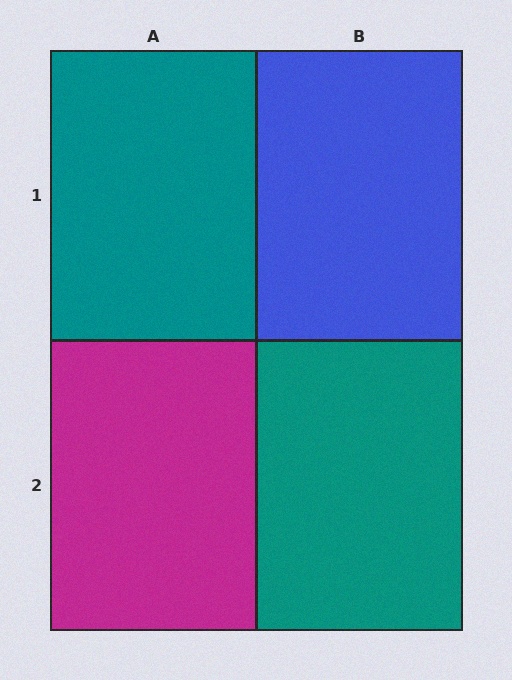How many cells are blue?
1 cell is blue.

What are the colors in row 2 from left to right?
Magenta, teal.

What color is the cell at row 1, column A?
Teal.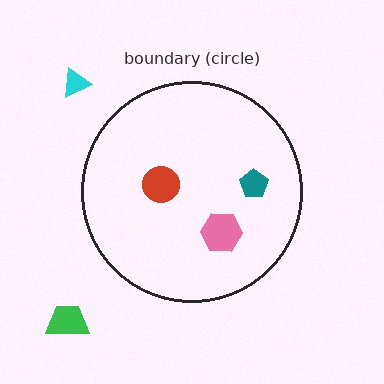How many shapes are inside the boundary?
3 inside, 2 outside.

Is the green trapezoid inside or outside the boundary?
Outside.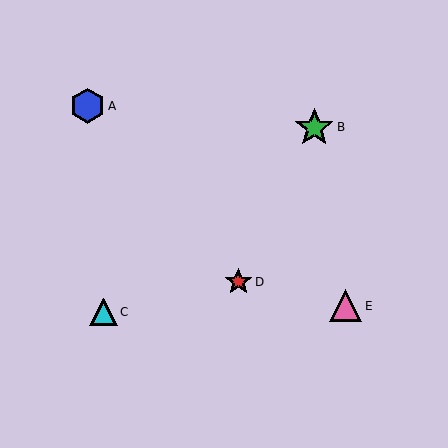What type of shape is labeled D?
Shape D is a red star.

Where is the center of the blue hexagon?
The center of the blue hexagon is at (88, 106).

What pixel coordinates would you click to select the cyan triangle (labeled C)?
Click at (104, 312) to select the cyan triangle C.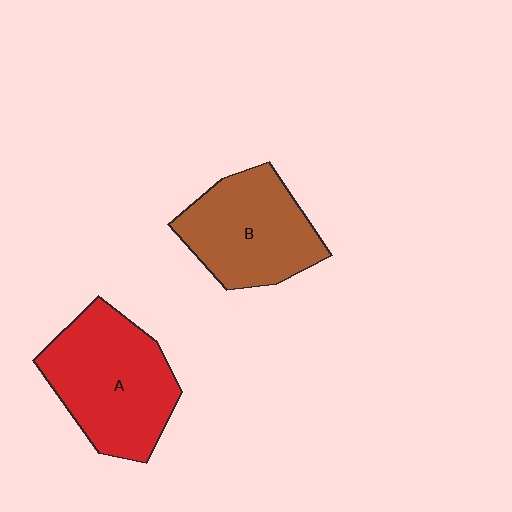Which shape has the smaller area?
Shape B (brown).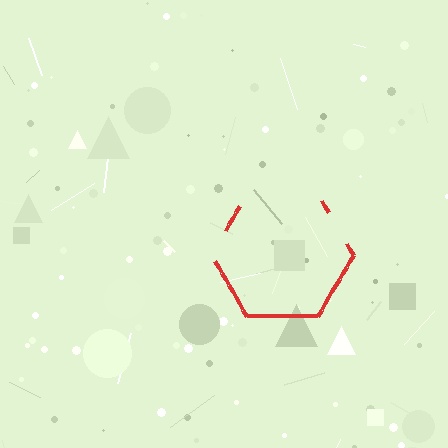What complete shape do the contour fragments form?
The contour fragments form a hexagon.